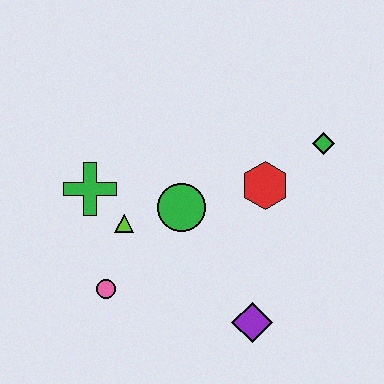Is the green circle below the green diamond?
Yes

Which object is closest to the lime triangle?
The green cross is closest to the lime triangle.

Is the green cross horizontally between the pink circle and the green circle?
No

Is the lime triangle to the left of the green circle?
Yes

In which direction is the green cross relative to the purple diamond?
The green cross is to the left of the purple diamond.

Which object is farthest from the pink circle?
The green diamond is farthest from the pink circle.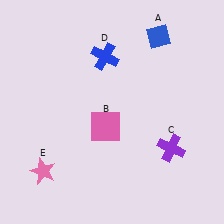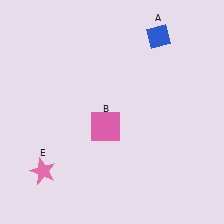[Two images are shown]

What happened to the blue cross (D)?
The blue cross (D) was removed in Image 2. It was in the top-left area of Image 1.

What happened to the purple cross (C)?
The purple cross (C) was removed in Image 2. It was in the bottom-right area of Image 1.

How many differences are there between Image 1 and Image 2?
There are 2 differences between the two images.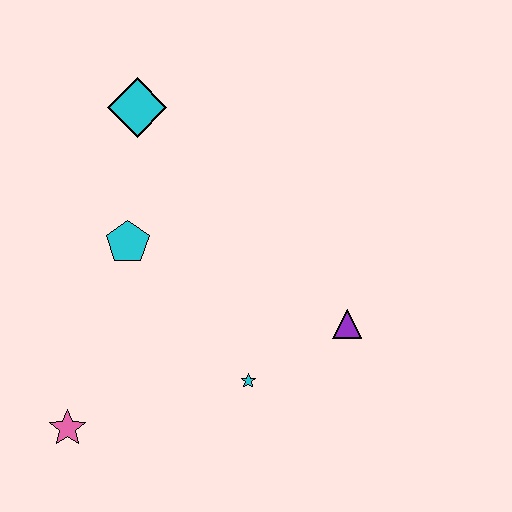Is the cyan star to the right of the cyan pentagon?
Yes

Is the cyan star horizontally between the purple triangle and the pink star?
Yes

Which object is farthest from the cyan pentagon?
The purple triangle is farthest from the cyan pentagon.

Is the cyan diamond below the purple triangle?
No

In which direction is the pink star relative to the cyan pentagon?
The pink star is below the cyan pentagon.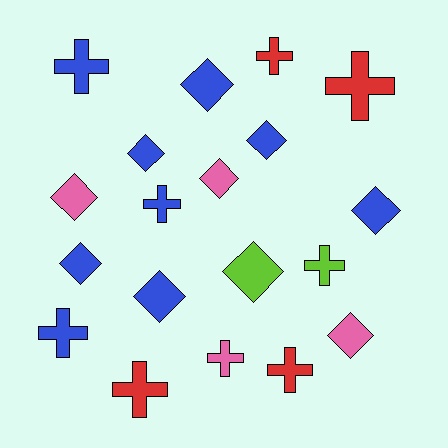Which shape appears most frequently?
Diamond, with 10 objects.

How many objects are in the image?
There are 19 objects.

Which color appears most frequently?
Blue, with 9 objects.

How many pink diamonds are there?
There are 3 pink diamonds.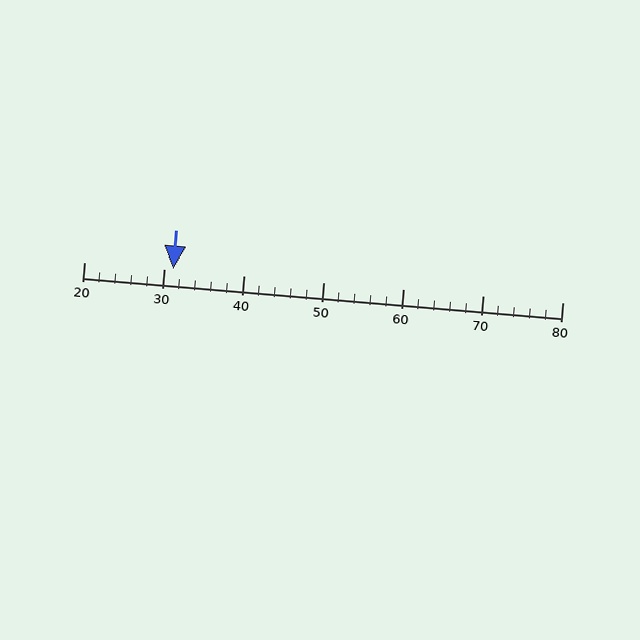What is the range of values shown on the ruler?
The ruler shows values from 20 to 80.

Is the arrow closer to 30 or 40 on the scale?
The arrow is closer to 30.